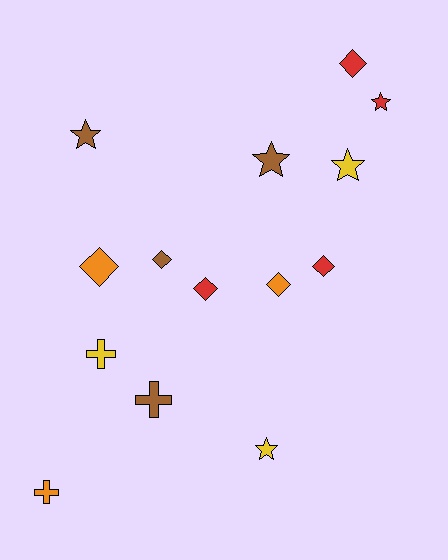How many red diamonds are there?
There are 3 red diamonds.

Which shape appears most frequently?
Diamond, with 6 objects.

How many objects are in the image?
There are 14 objects.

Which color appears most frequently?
Red, with 4 objects.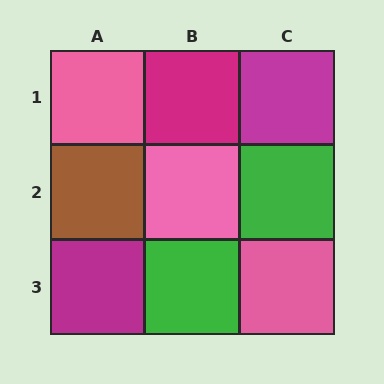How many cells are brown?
1 cell is brown.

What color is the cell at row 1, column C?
Magenta.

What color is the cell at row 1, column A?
Pink.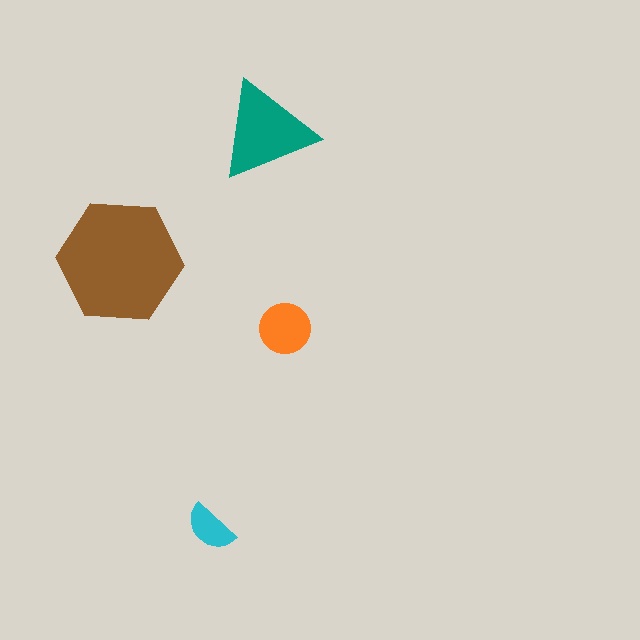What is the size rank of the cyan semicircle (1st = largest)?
4th.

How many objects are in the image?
There are 4 objects in the image.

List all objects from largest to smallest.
The brown hexagon, the teal triangle, the orange circle, the cyan semicircle.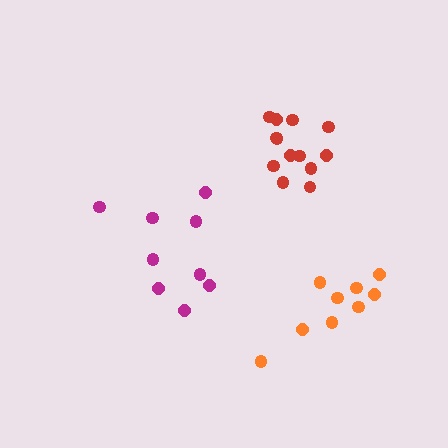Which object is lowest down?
The orange cluster is bottommost.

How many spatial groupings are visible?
There are 3 spatial groupings.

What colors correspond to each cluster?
The clusters are colored: orange, magenta, red.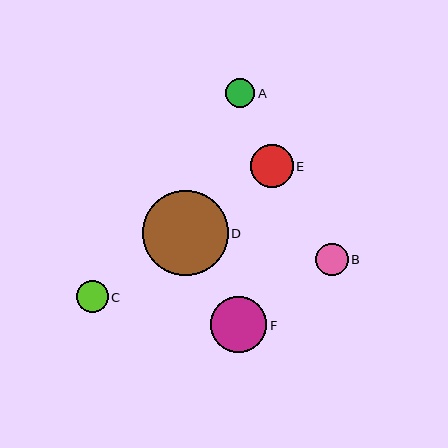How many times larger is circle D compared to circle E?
Circle D is approximately 2.0 times the size of circle E.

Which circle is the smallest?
Circle A is the smallest with a size of approximately 29 pixels.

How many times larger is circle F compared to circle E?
Circle F is approximately 1.3 times the size of circle E.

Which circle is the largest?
Circle D is the largest with a size of approximately 86 pixels.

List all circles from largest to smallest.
From largest to smallest: D, F, E, B, C, A.